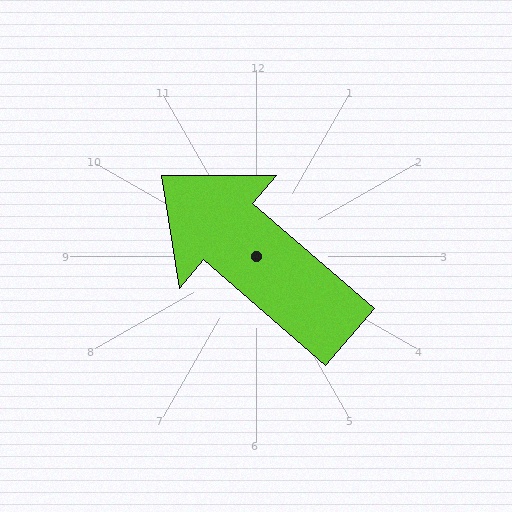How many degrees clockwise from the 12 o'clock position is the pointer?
Approximately 311 degrees.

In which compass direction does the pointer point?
Northwest.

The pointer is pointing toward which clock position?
Roughly 10 o'clock.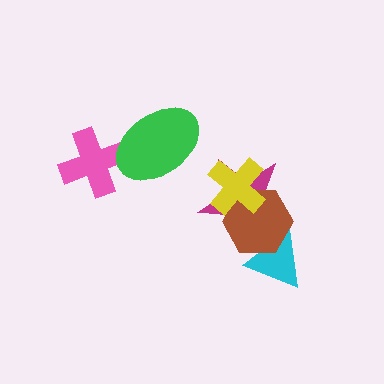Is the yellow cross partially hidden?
No, no other shape covers it.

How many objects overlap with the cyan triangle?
2 objects overlap with the cyan triangle.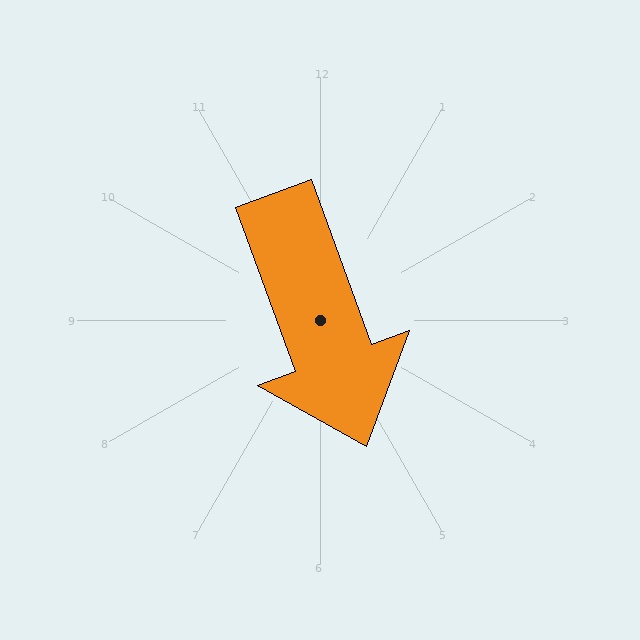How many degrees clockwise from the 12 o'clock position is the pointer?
Approximately 160 degrees.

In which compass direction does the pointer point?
South.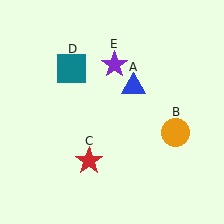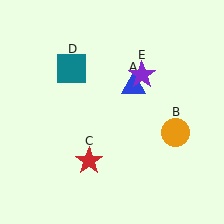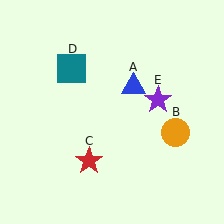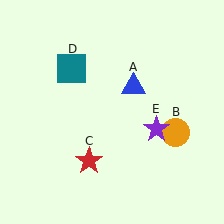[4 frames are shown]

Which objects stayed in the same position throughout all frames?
Blue triangle (object A) and orange circle (object B) and red star (object C) and teal square (object D) remained stationary.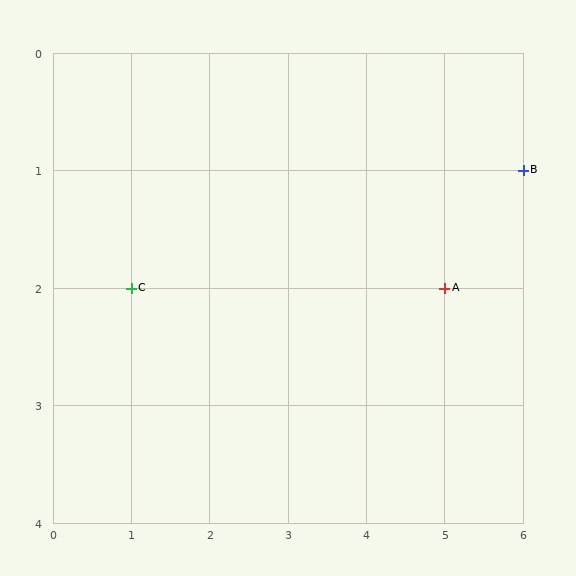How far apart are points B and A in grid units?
Points B and A are 1 column and 1 row apart (about 1.4 grid units diagonally).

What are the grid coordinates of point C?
Point C is at grid coordinates (1, 2).